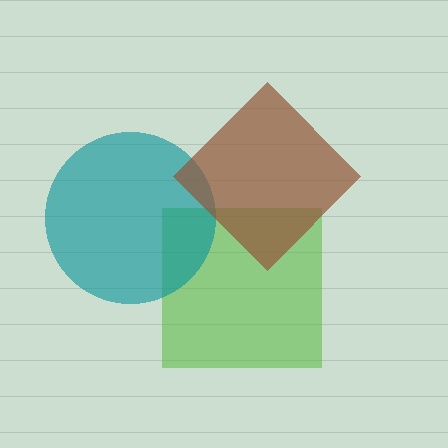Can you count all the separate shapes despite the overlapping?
Yes, there are 3 separate shapes.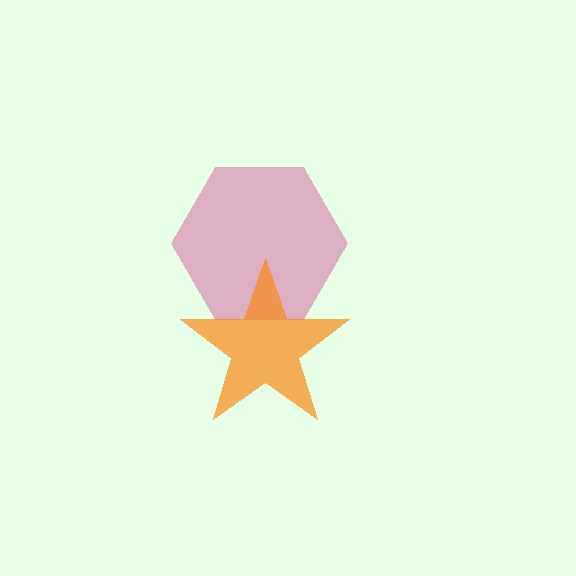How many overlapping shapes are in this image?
There are 2 overlapping shapes in the image.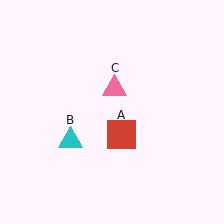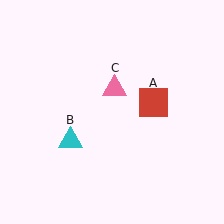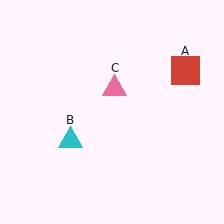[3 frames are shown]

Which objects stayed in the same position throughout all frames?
Cyan triangle (object B) and pink triangle (object C) remained stationary.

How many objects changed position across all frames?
1 object changed position: red square (object A).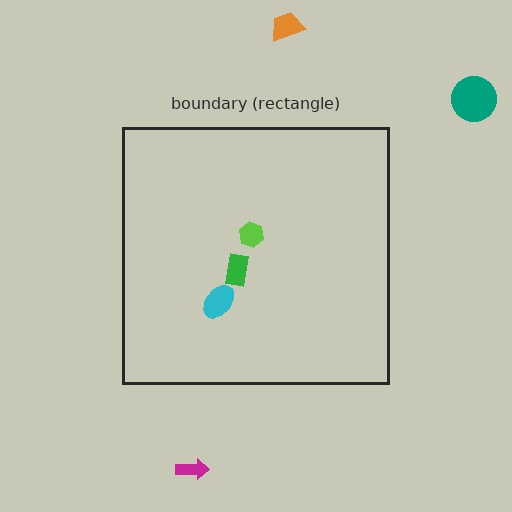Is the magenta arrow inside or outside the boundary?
Outside.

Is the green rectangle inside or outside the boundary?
Inside.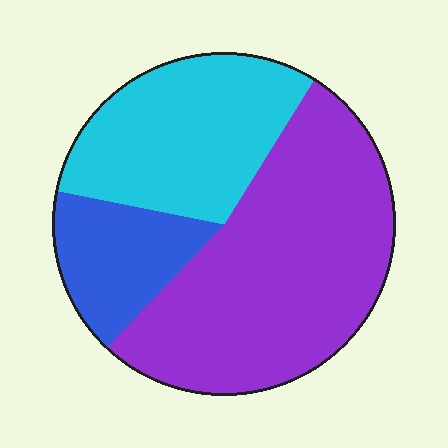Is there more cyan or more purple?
Purple.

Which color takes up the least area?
Blue, at roughly 15%.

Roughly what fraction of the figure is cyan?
Cyan takes up about one third (1/3) of the figure.